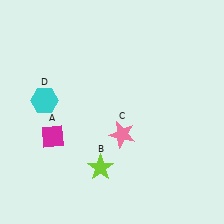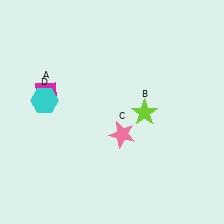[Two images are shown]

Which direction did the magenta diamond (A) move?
The magenta diamond (A) moved up.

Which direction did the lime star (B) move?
The lime star (B) moved up.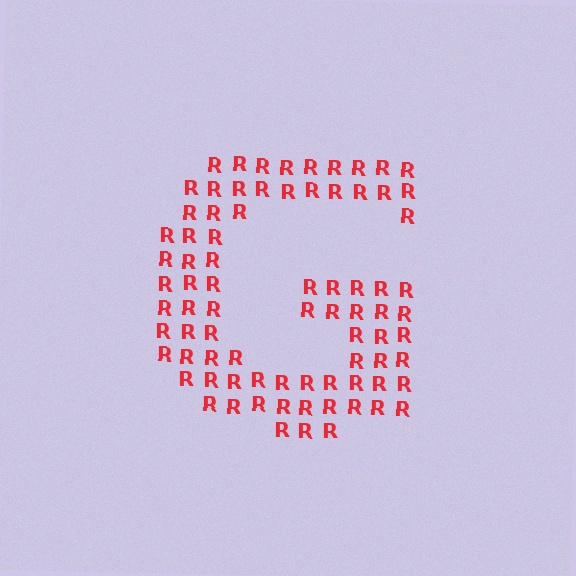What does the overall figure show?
The overall figure shows the letter G.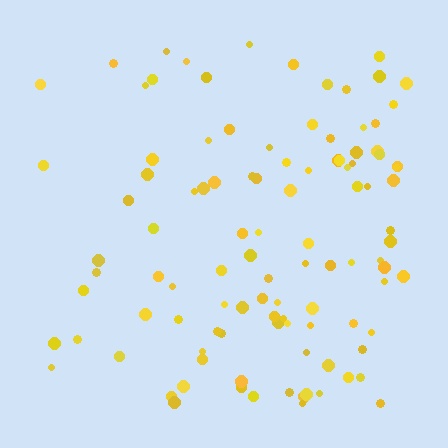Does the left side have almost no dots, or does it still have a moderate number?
Still a moderate number, just noticeably fewer than the right.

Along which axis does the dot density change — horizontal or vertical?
Horizontal.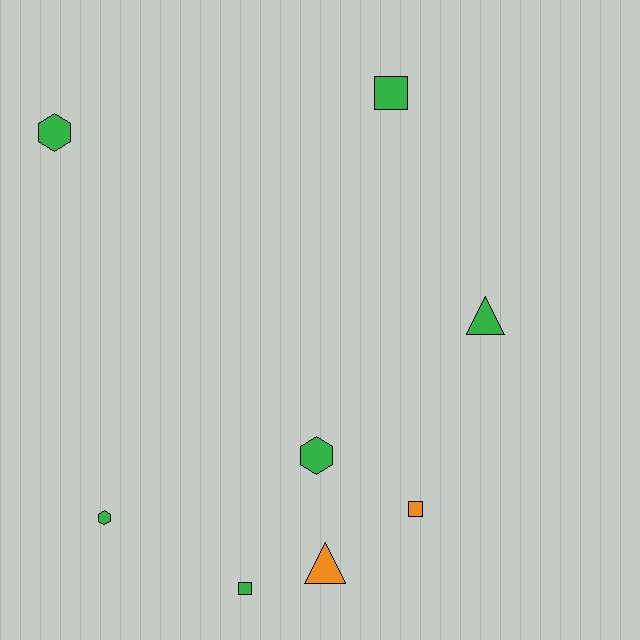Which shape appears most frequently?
Hexagon, with 3 objects.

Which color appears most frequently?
Green, with 6 objects.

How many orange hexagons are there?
There are no orange hexagons.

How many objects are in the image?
There are 8 objects.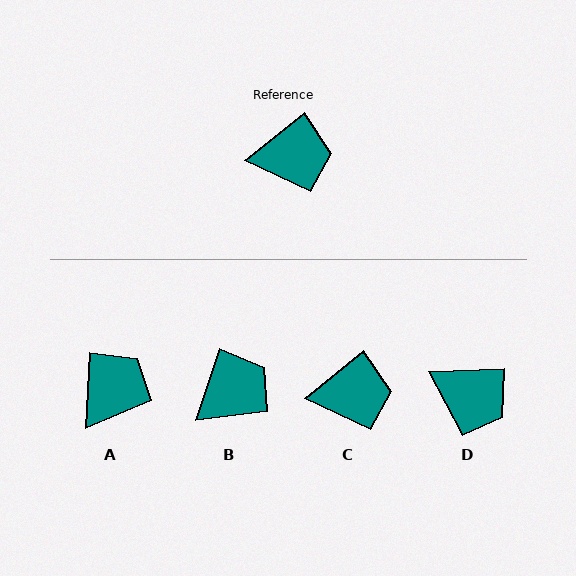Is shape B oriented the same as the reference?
No, it is off by about 32 degrees.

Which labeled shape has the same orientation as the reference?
C.